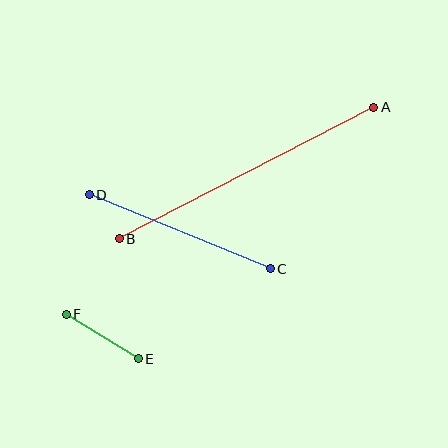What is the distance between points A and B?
The distance is approximately 287 pixels.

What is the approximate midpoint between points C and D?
The midpoint is at approximately (180, 232) pixels.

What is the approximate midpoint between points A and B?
The midpoint is at approximately (247, 173) pixels.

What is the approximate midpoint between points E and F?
The midpoint is at approximately (102, 337) pixels.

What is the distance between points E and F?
The distance is approximately 85 pixels.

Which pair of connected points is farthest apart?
Points A and B are farthest apart.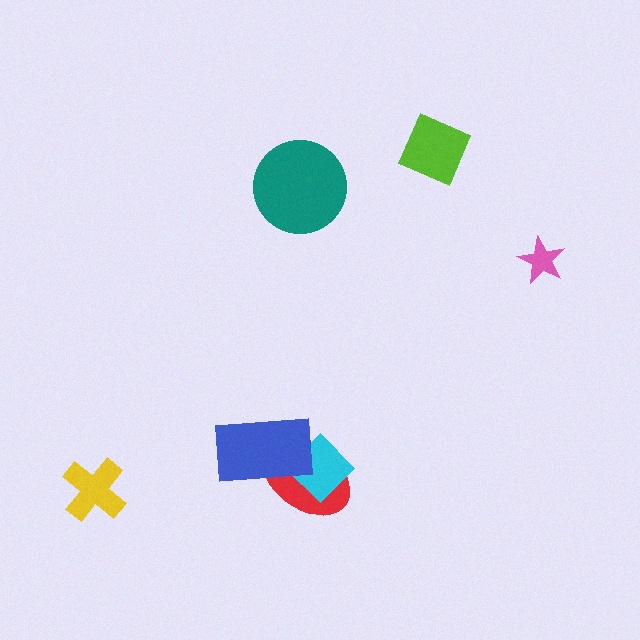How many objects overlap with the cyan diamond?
2 objects overlap with the cyan diamond.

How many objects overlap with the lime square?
0 objects overlap with the lime square.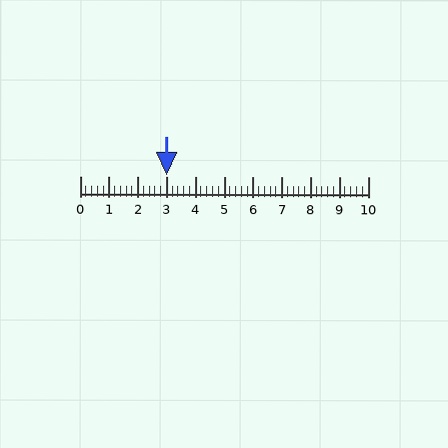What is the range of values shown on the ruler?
The ruler shows values from 0 to 10.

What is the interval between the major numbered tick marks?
The major tick marks are spaced 1 units apart.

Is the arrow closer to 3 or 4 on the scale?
The arrow is closer to 3.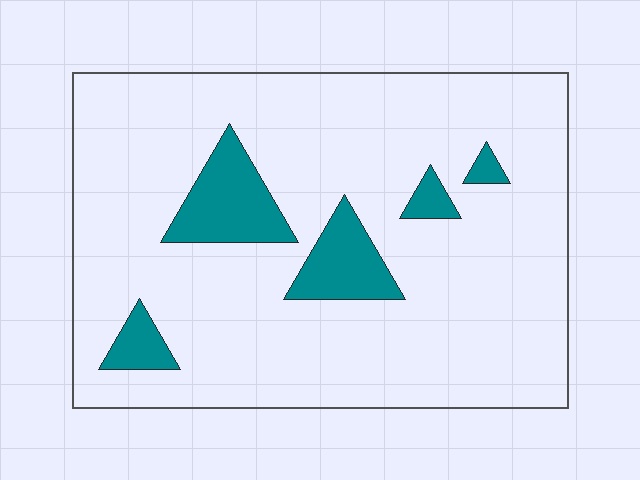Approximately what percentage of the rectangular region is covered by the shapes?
Approximately 10%.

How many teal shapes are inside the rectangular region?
5.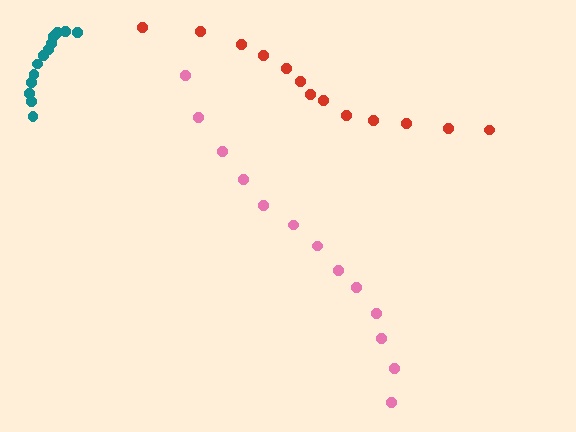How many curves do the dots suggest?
There are 3 distinct paths.